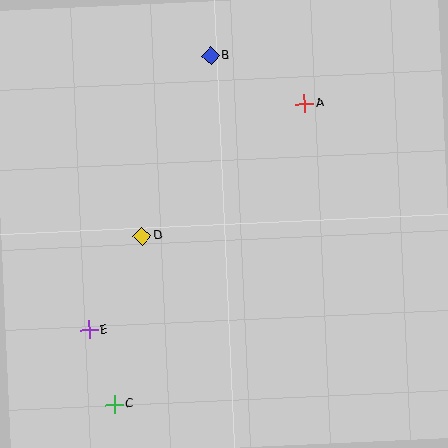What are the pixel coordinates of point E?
Point E is at (89, 330).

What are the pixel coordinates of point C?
Point C is at (114, 404).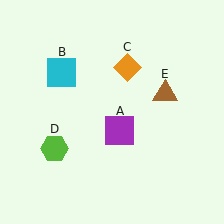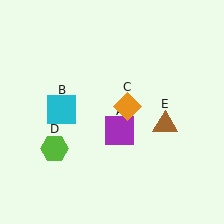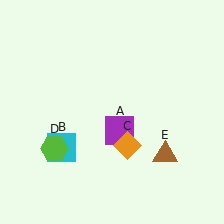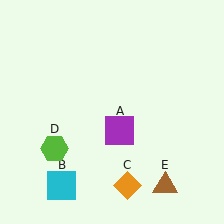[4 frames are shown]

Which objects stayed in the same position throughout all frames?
Purple square (object A) and lime hexagon (object D) remained stationary.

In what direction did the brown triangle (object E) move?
The brown triangle (object E) moved down.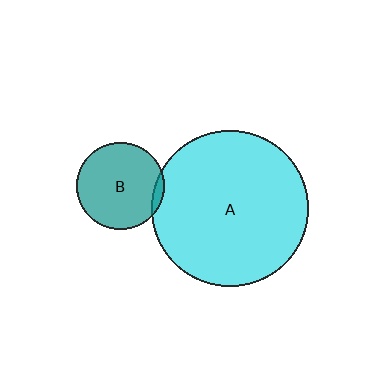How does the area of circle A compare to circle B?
Approximately 3.2 times.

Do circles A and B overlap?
Yes.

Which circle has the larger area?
Circle A (cyan).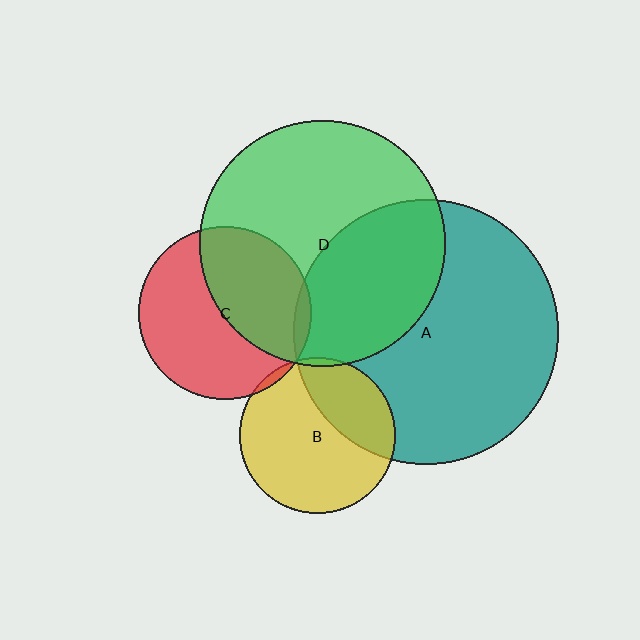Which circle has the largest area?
Circle A (teal).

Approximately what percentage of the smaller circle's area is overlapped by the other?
Approximately 5%.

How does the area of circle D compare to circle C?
Approximately 2.0 times.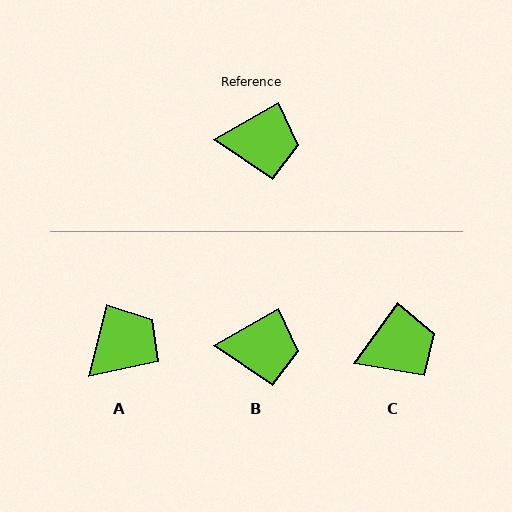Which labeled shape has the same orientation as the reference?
B.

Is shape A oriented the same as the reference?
No, it is off by about 46 degrees.